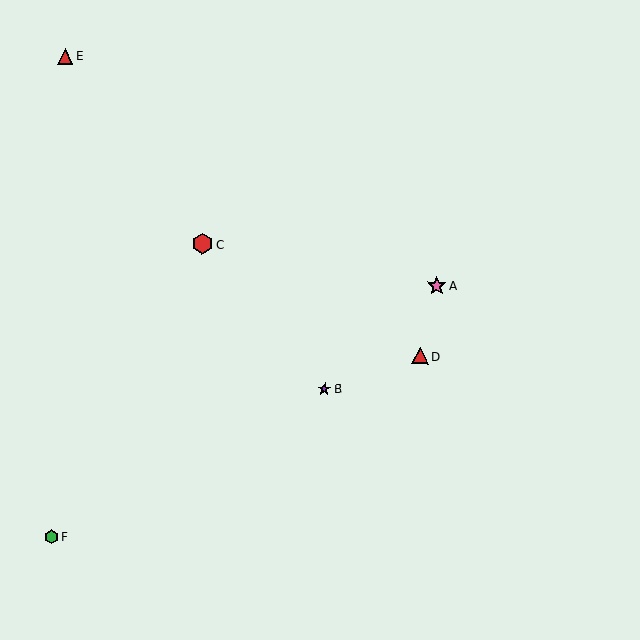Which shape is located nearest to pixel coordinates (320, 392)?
The purple star (labeled B) at (325, 389) is nearest to that location.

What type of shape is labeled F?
Shape F is a green hexagon.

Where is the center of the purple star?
The center of the purple star is at (325, 389).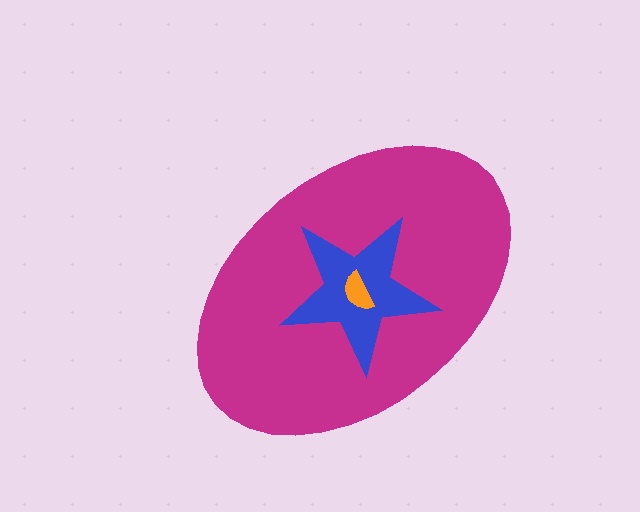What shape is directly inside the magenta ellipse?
The blue star.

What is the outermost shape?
The magenta ellipse.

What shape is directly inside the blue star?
The orange semicircle.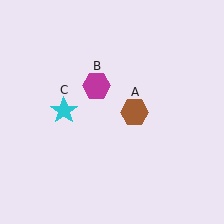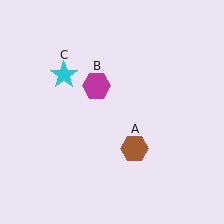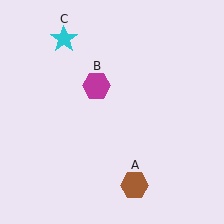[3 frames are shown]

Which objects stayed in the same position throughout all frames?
Magenta hexagon (object B) remained stationary.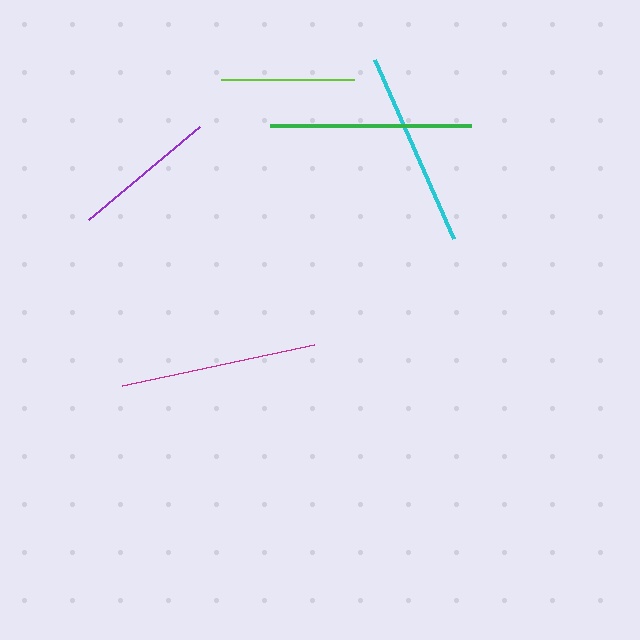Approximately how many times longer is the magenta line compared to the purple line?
The magenta line is approximately 1.4 times the length of the purple line.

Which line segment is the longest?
The green line is the longest at approximately 200 pixels.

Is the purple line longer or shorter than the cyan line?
The cyan line is longer than the purple line.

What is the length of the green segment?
The green segment is approximately 200 pixels long.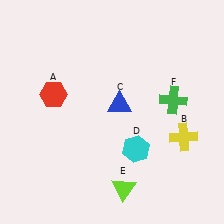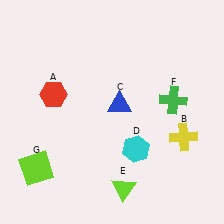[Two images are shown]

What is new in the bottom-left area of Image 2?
A lime square (G) was added in the bottom-left area of Image 2.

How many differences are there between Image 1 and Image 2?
There is 1 difference between the two images.